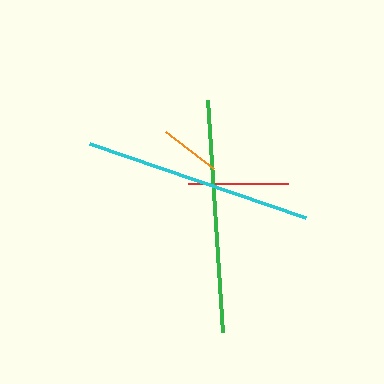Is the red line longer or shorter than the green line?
The green line is longer than the red line.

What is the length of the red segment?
The red segment is approximately 100 pixels long.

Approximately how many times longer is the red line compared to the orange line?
The red line is approximately 1.6 times the length of the orange line.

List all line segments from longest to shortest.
From longest to shortest: green, cyan, red, orange.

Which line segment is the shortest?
The orange line is the shortest at approximately 61 pixels.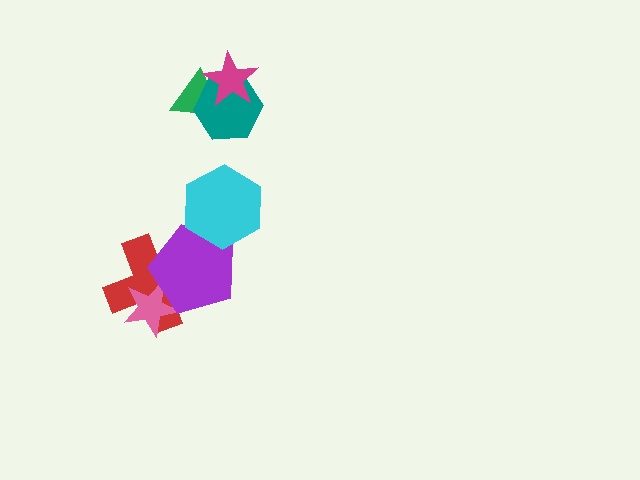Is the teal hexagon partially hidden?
Yes, it is partially covered by another shape.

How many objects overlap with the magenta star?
2 objects overlap with the magenta star.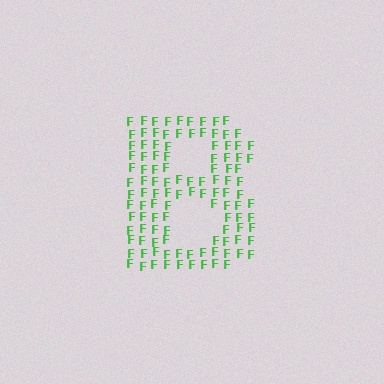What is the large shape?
The large shape is the letter B.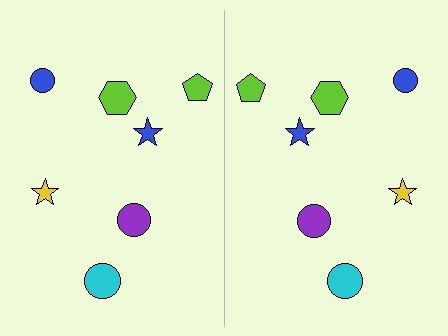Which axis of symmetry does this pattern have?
The pattern has a vertical axis of symmetry running through the center of the image.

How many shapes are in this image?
There are 14 shapes in this image.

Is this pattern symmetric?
Yes, this pattern has bilateral (reflection) symmetry.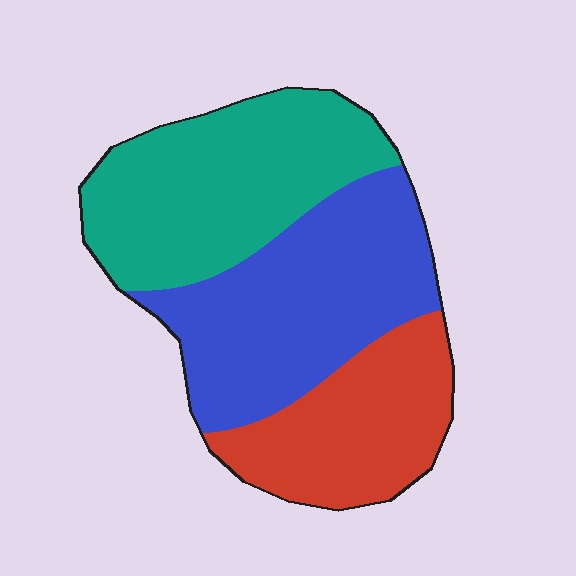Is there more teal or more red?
Teal.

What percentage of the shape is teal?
Teal takes up about three eighths (3/8) of the shape.